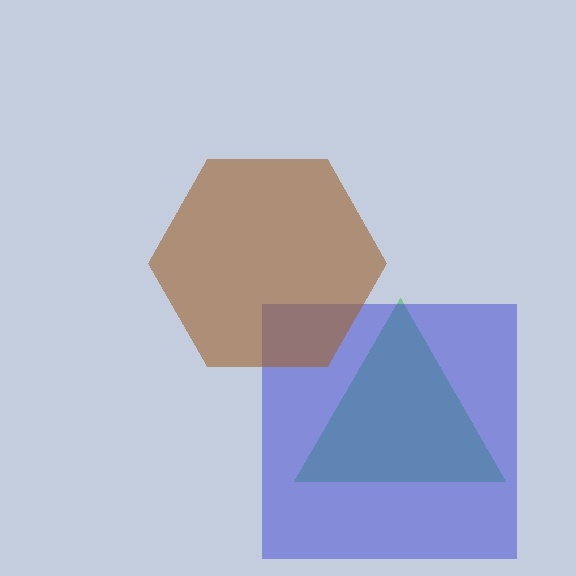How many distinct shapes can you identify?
There are 3 distinct shapes: a green triangle, a blue square, a brown hexagon.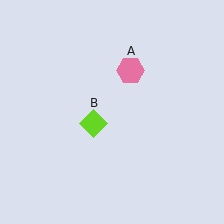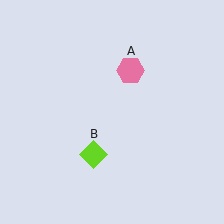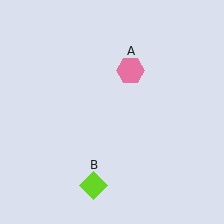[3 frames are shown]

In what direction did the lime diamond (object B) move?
The lime diamond (object B) moved down.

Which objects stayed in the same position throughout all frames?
Pink hexagon (object A) remained stationary.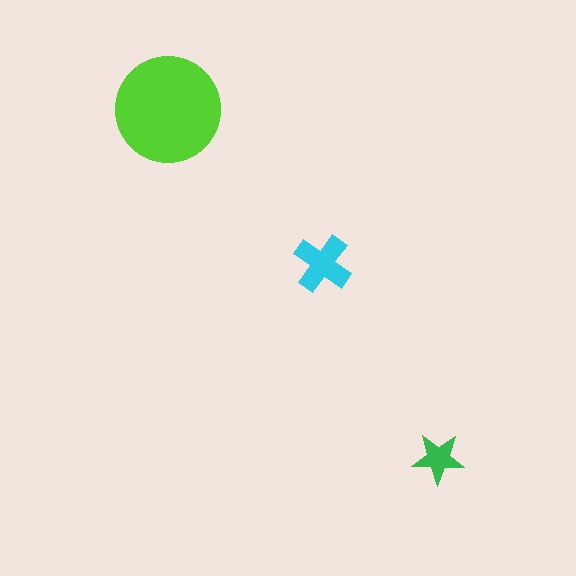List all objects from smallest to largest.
The green star, the cyan cross, the lime circle.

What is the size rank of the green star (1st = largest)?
3rd.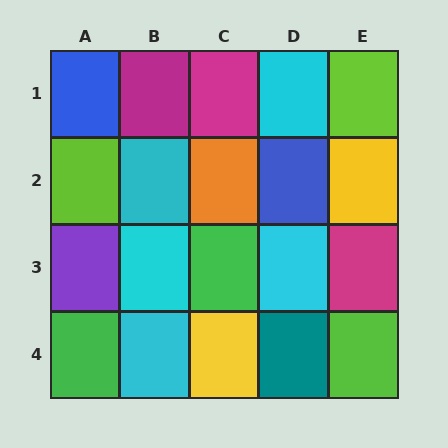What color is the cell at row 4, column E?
Lime.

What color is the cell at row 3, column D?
Cyan.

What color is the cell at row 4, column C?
Yellow.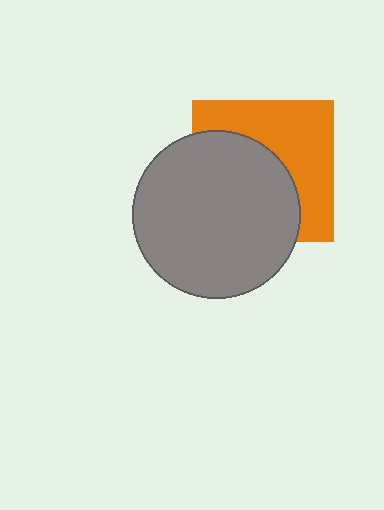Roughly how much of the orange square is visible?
About half of it is visible (roughly 47%).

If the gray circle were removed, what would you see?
You would see the complete orange square.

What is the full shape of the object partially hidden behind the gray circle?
The partially hidden object is an orange square.